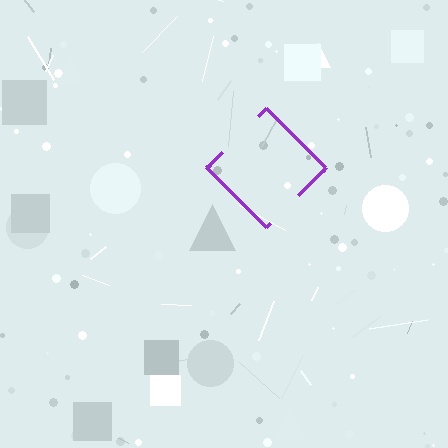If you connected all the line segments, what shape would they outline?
They would outline a diamond.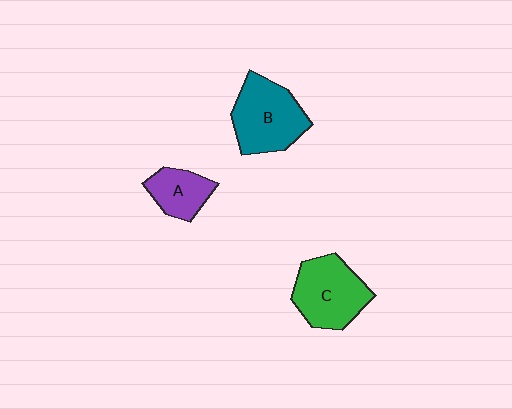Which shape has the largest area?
Shape B (teal).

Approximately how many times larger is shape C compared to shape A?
Approximately 1.7 times.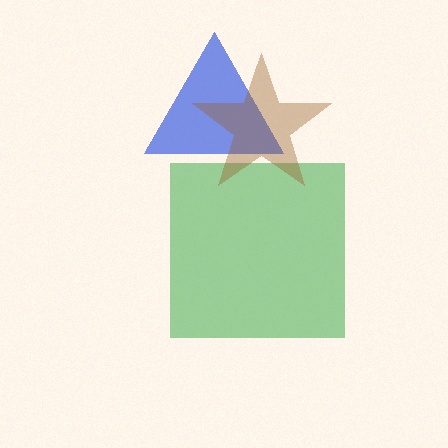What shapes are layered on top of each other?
The layered shapes are: a green square, a blue triangle, a brown star.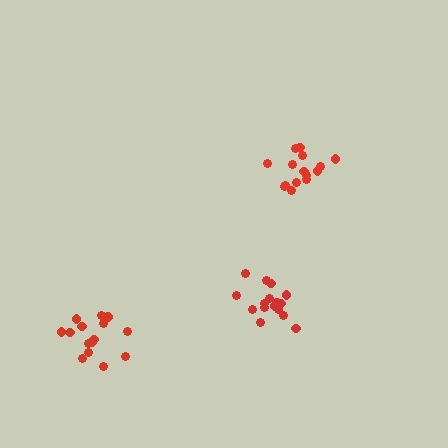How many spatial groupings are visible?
There are 3 spatial groupings.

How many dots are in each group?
Group 1: 15 dots, Group 2: 16 dots, Group 3: 15 dots (46 total).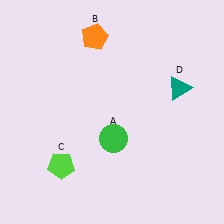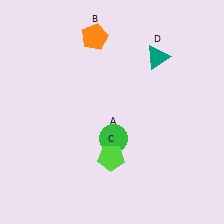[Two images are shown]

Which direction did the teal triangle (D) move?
The teal triangle (D) moved up.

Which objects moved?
The objects that moved are: the lime pentagon (C), the teal triangle (D).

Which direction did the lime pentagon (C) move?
The lime pentagon (C) moved right.